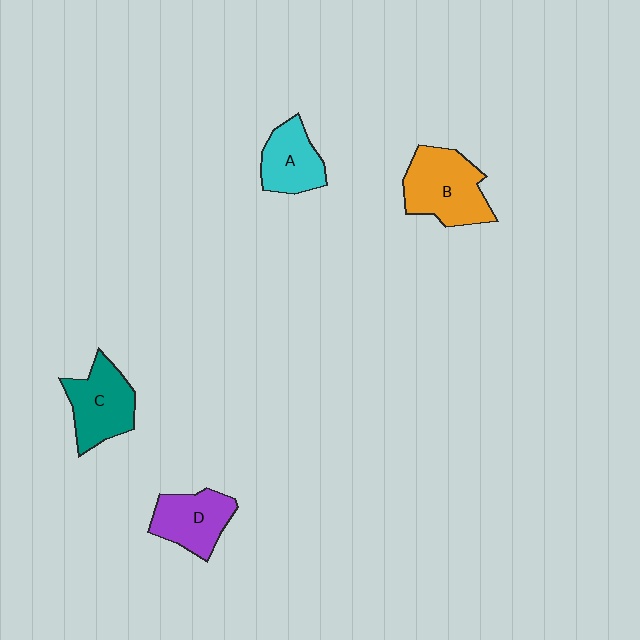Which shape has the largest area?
Shape B (orange).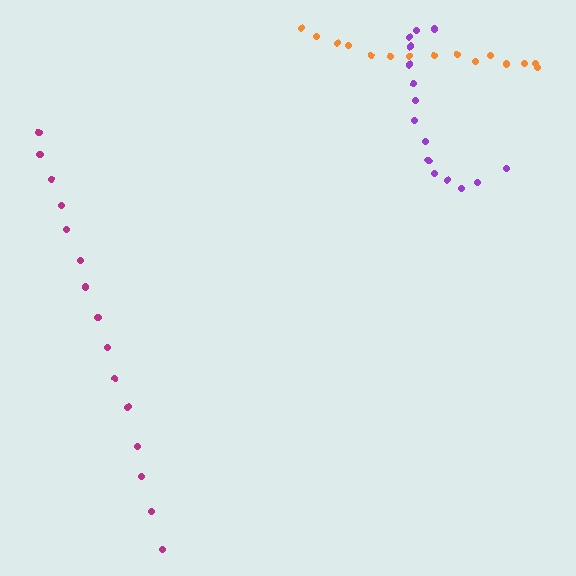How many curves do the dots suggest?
There are 3 distinct paths.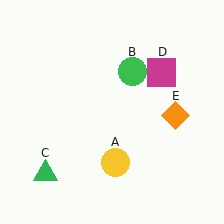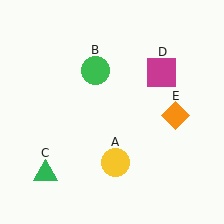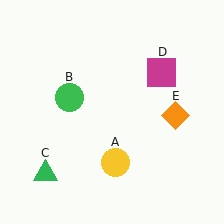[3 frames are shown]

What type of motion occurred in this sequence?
The green circle (object B) rotated counterclockwise around the center of the scene.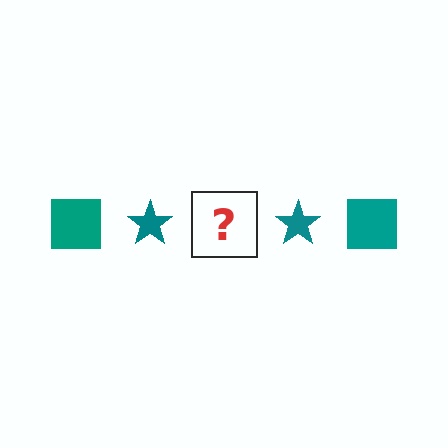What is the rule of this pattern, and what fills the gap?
The rule is that the pattern cycles through square, star shapes in teal. The gap should be filled with a teal square.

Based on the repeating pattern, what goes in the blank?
The blank should be a teal square.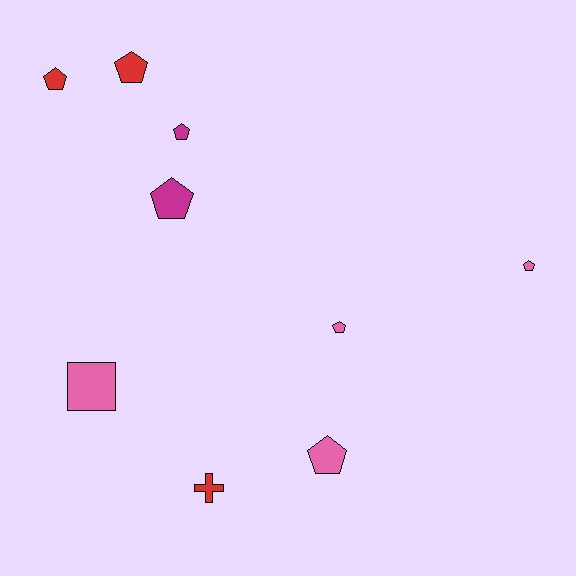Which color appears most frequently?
Pink, with 4 objects.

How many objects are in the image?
There are 9 objects.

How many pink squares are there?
There is 1 pink square.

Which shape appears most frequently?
Pentagon, with 7 objects.